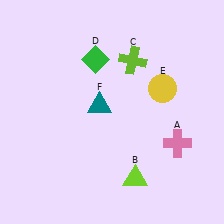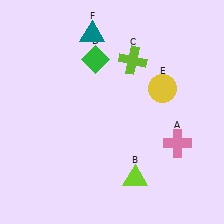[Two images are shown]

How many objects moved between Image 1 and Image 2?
1 object moved between the two images.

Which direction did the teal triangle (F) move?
The teal triangle (F) moved up.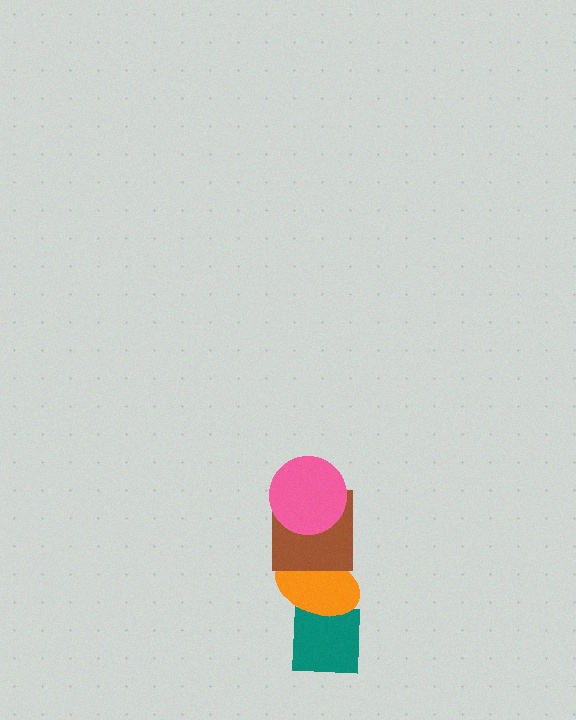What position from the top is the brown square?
The brown square is 2nd from the top.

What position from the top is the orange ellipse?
The orange ellipse is 3rd from the top.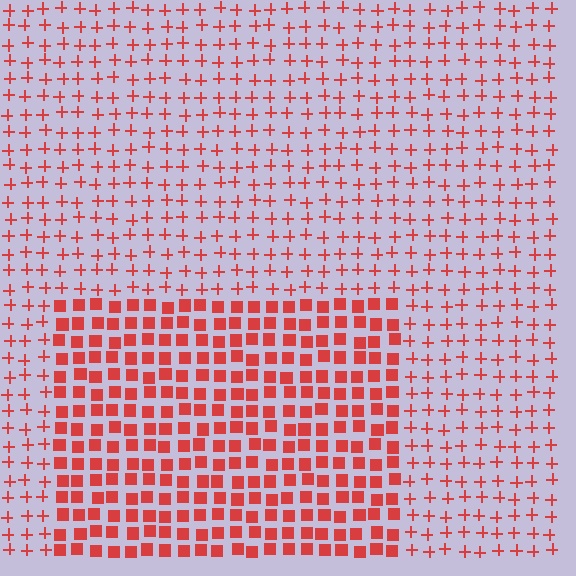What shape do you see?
I see a rectangle.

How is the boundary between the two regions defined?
The boundary is defined by a change in element shape: squares inside vs. plus signs outside. All elements share the same color and spacing.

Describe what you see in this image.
The image is filled with small red elements arranged in a uniform grid. A rectangle-shaped region contains squares, while the surrounding area contains plus signs. The boundary is defined purely by the change in element shape.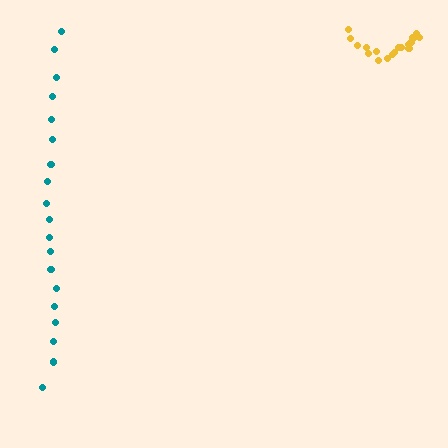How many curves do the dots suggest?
There are 2 distinct paths.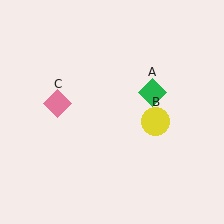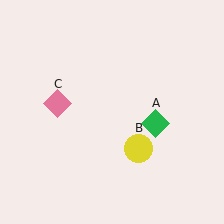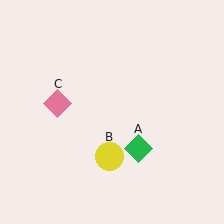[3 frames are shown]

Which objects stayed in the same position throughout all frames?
Pink diamond (object C) remained stationary.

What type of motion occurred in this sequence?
The green diamond (object A), yellow circle (object B) rotated clockwise around the center of the scene.